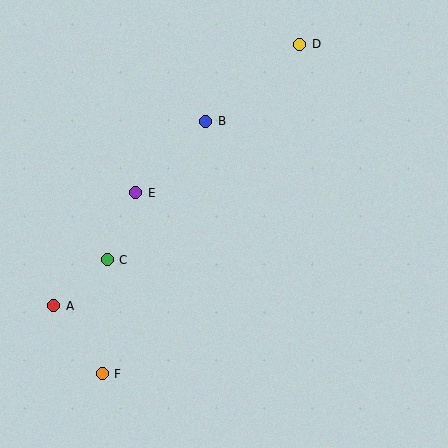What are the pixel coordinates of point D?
Point D is at (300, 44).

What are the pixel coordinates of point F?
Point F is at (102, 374).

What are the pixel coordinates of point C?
Point C is at (107, 260).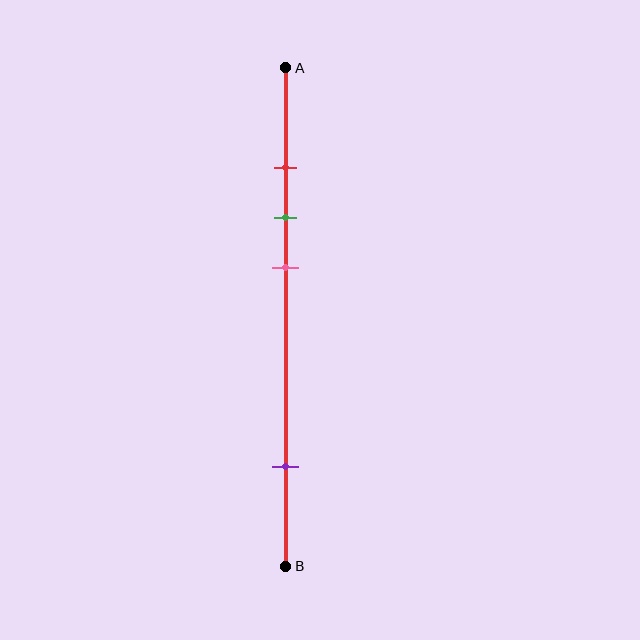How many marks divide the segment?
There are 4 marks dividing the segment.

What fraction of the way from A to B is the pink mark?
The pink mark is approximately 40% (0.4) of the way from A to B.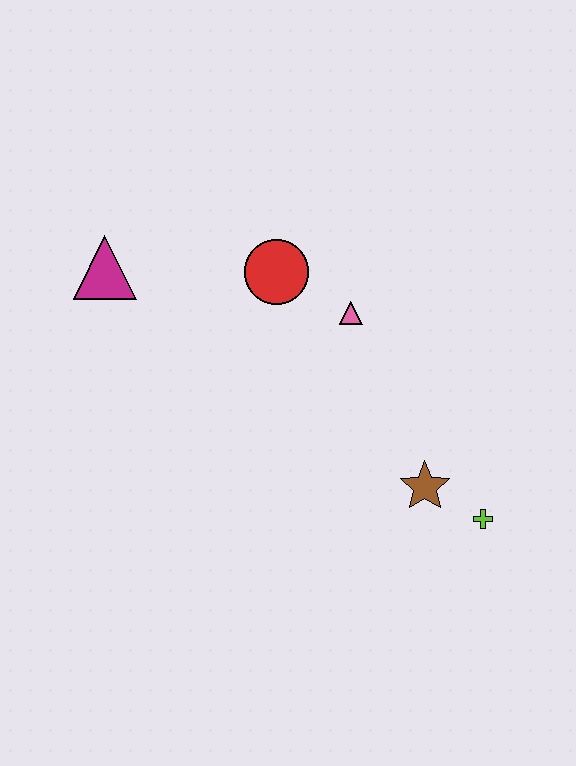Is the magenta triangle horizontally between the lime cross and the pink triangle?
No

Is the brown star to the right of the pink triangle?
Yes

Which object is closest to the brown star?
The lime cross is closest to the brown star.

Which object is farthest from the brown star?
The magenta triangle is farthest from the brown star.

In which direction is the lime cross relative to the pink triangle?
The lime cross is below the pink triangle.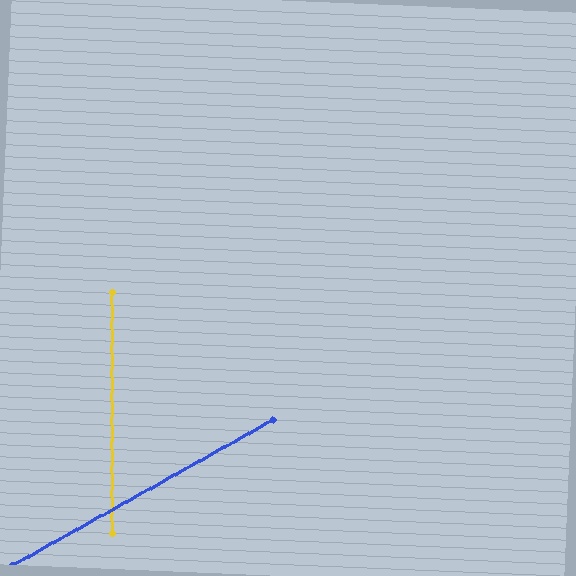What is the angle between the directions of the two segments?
Approximately 61 degrees.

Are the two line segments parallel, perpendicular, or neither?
Neither parallel nor perpendicular — they differ by about 61°.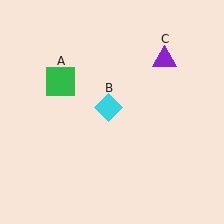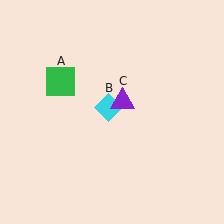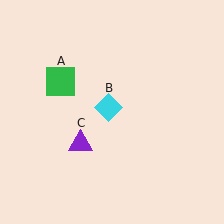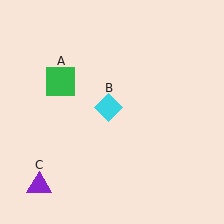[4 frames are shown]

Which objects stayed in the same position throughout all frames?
Green square (object A) and cyan diamond (object B) remained stationary.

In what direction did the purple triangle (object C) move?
The purple triangle (object C) moved down and to the left.